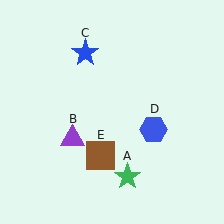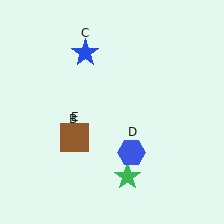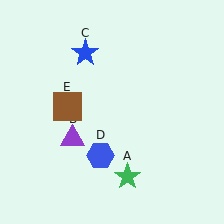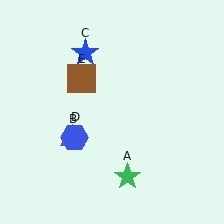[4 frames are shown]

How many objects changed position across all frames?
2 objects changed position: blue hexagon (object D), brown square (object E).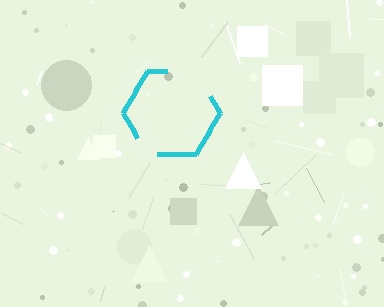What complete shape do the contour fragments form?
The contour fragments form a hexagon.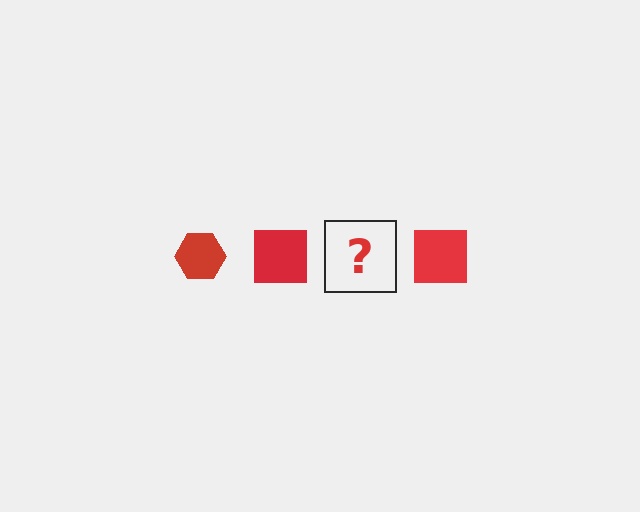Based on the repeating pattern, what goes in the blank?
The blank should be a red hexagon.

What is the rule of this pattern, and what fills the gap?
The rule is that the pattern cycles through hexagon, square shapes in red. The gap should be filled with a red hexagon.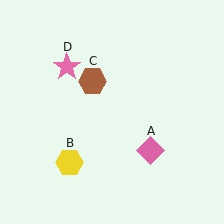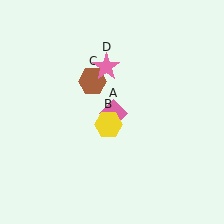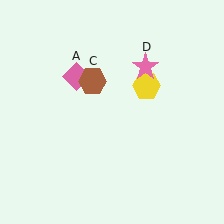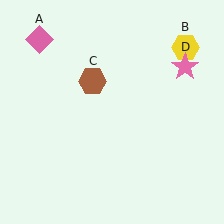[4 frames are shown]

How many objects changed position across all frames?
3 objects changed position: pink diamond (object A), yellow hexagon (object B), pink star (object D).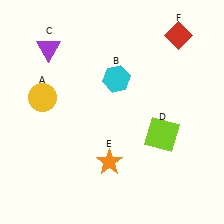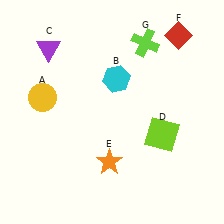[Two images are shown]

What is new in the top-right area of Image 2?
A lime cross (G) was added in the top-right area of Image 2.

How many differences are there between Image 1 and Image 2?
There is 1 difference between the two images.